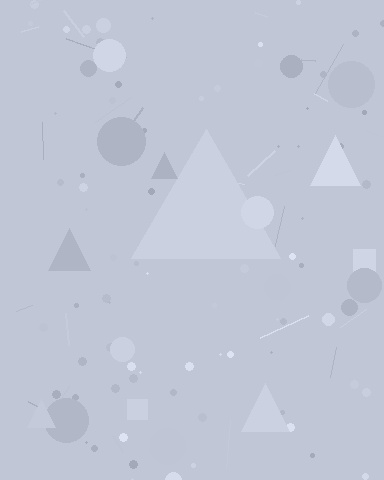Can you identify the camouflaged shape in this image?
The camouflaged shape is a triangle.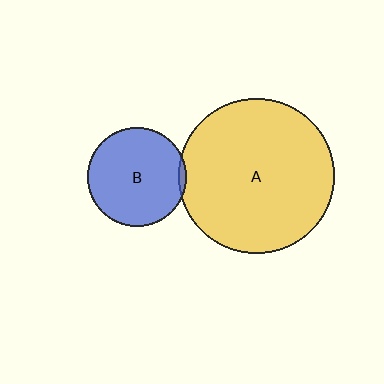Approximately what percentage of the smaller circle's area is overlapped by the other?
Approximately 5%.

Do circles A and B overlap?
Yes.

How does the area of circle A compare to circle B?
Approximately 2.4 times.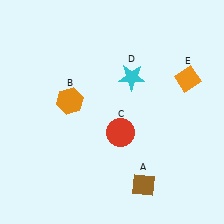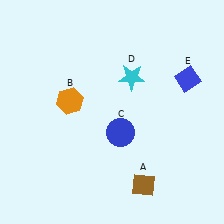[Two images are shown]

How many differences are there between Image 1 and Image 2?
There are 2 differences between the two images.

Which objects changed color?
C changed from red to blue. E changed from orange to blue.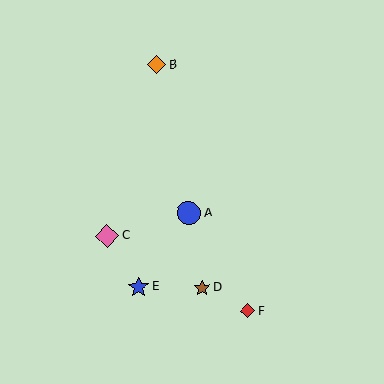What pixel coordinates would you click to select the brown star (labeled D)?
Click at (202, 288) to select the brown star D.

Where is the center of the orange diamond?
The center of the orange diamond is at (157, 65).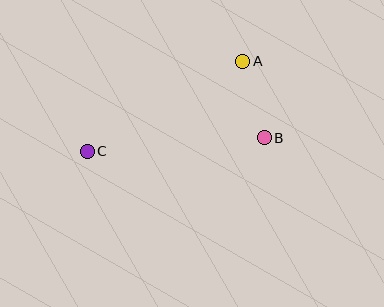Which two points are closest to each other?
Points A and B are closest to each other.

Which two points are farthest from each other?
Points A and C are farthest from each other.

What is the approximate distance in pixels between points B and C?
The distance between B and C is approximately 177 pixels.